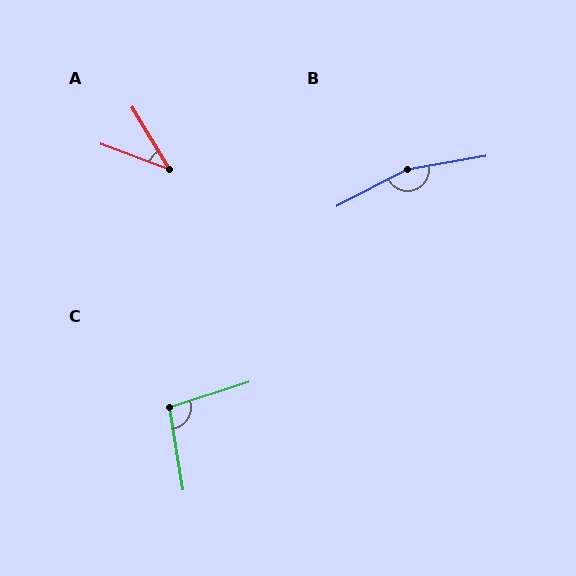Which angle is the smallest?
A, at approximately 39 degrees.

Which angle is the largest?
B, at approximately 163 degrees.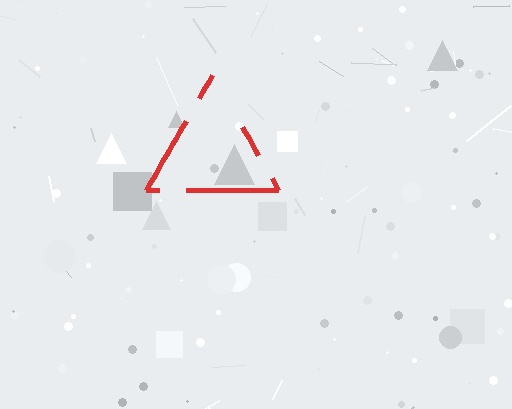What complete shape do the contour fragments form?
The contour fragments form a triangle.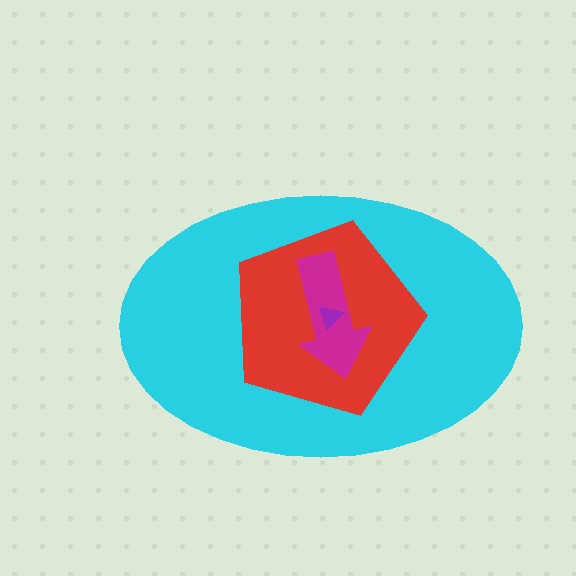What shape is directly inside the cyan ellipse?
The red pentagon.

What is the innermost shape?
The purple triangle.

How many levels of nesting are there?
4.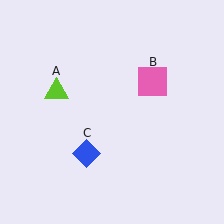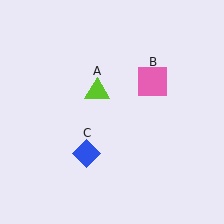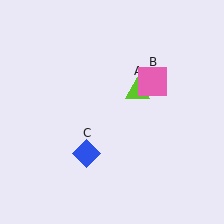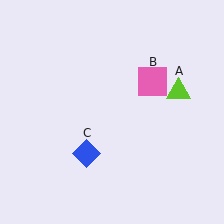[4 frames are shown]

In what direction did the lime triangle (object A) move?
The lime triangle (object A) moved right.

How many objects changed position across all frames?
1 object changed position: lime triangle (object A).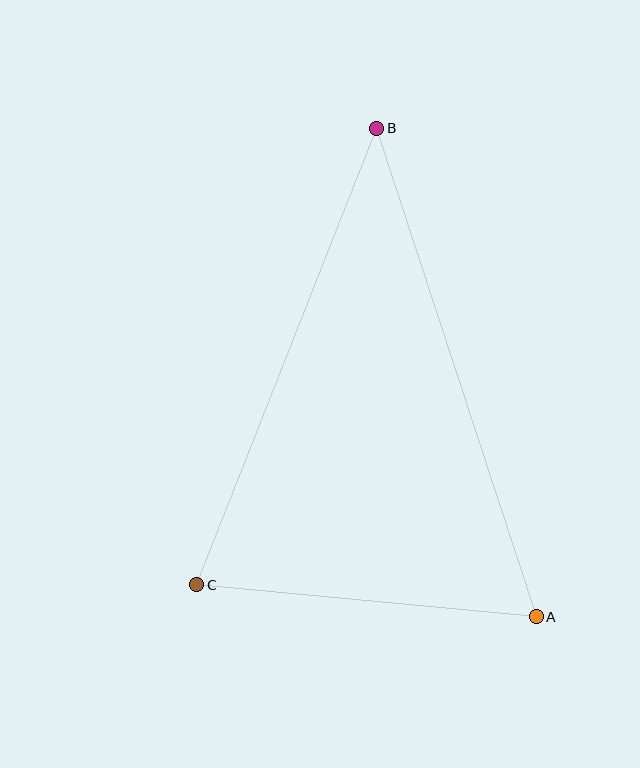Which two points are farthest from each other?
Points A and B are farthest from each other.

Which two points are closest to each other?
Points A and C are closest to each other.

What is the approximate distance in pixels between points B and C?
The distance between B and C is approximately 491 pixels.